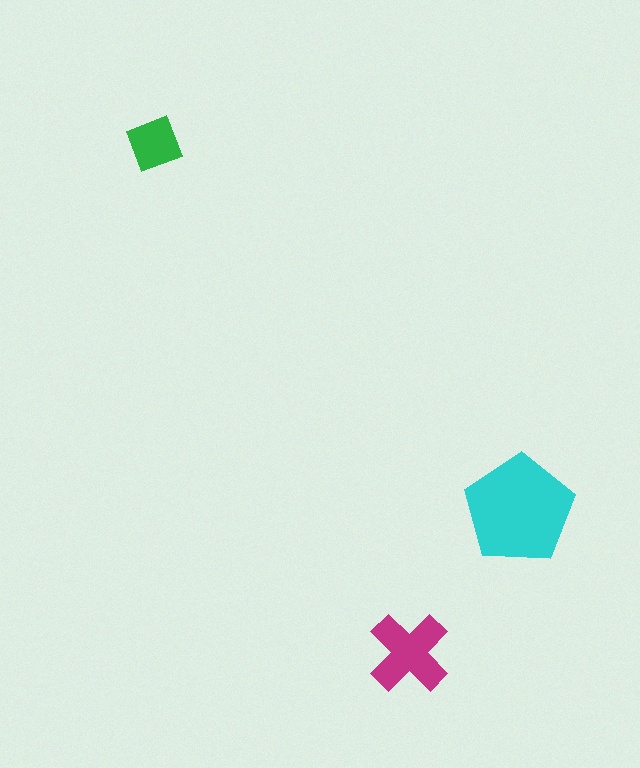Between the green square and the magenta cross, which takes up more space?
The magenta cross.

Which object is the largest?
The cyan pentagon.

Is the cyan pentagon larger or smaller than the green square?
Larger.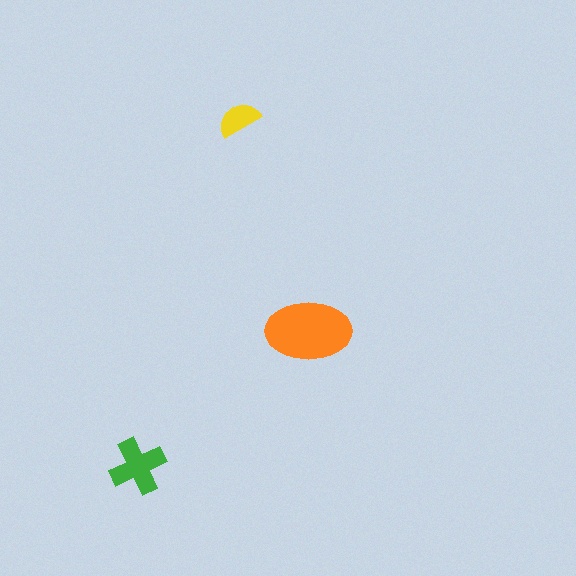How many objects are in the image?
There are 3 objects in the image.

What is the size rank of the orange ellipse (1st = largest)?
1st.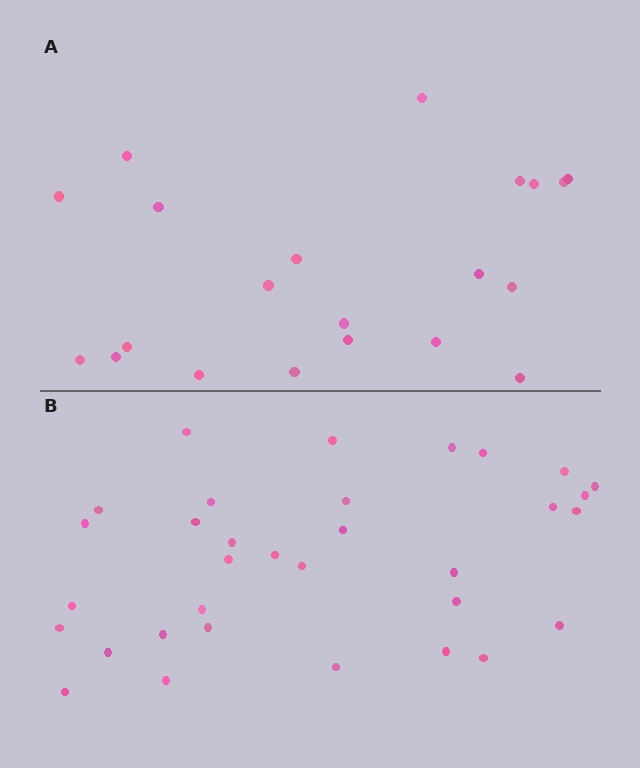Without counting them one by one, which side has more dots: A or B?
Region B (the bottom region) has more dots.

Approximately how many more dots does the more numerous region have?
Region B has roughly 12 or so more dots than region A.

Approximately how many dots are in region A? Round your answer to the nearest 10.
About 20 dots. (The exact count is 21, which rounds to 20.)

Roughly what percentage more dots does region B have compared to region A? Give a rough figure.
About 55% more.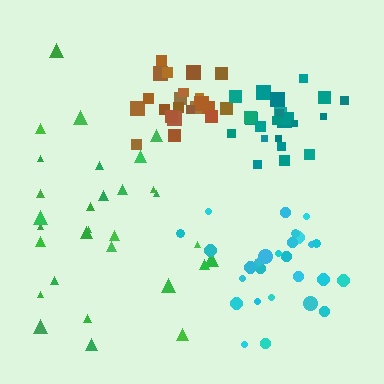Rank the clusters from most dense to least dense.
teal, brown, cyan, green.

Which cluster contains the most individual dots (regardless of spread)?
Green (30).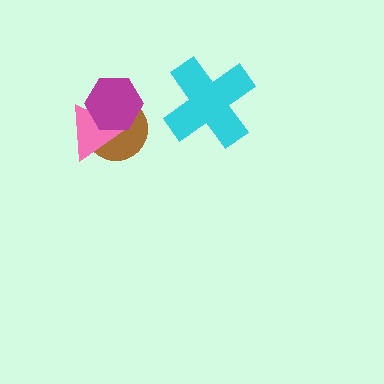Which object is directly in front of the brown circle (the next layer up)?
The pink triangle is directly in front of the brown circle.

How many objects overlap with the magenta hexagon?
2 objects overlap with the magenta hexagon.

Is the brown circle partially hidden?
Yes, it is partially covered by another shape.